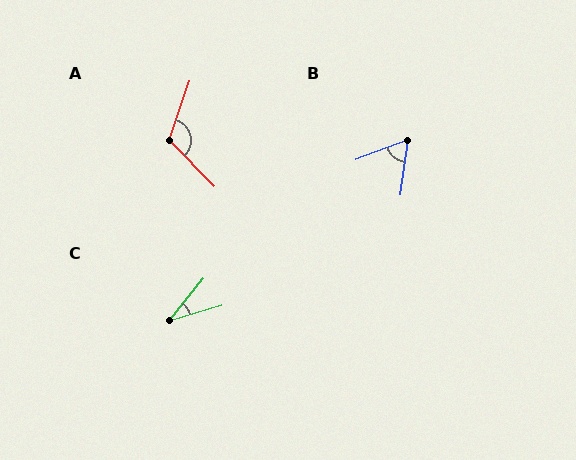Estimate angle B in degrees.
Approximately 62 degrees.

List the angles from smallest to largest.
C (35°), B (62°), A (117°).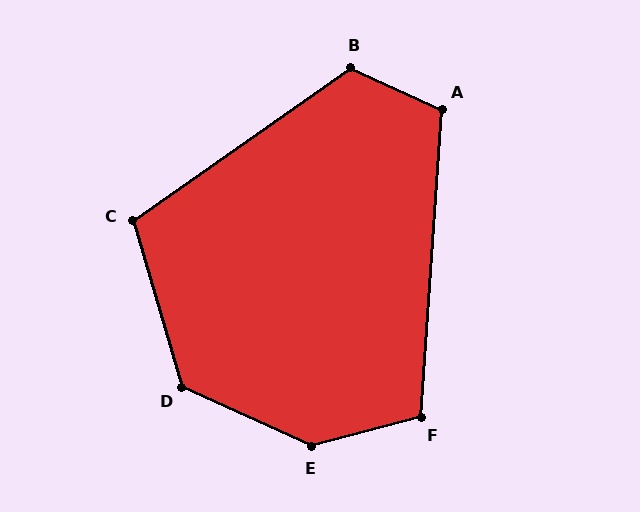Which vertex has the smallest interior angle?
C, at approximately 109 degrees.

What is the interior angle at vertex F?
Approximately 109 degrees (obtuse).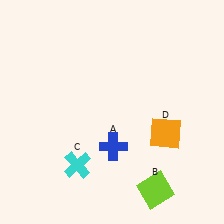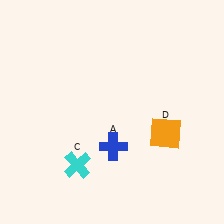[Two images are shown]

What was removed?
The lime square (B) was removed in Image 2.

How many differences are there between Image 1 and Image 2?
There is 1 difference between the two images.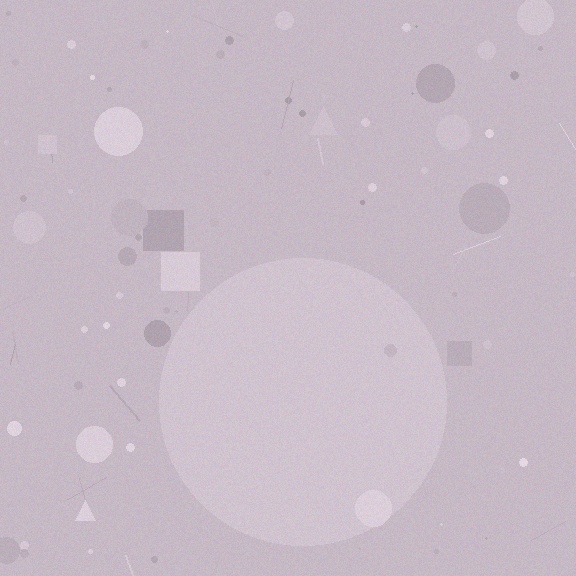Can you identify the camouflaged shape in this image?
The camouflaged shape is a circle.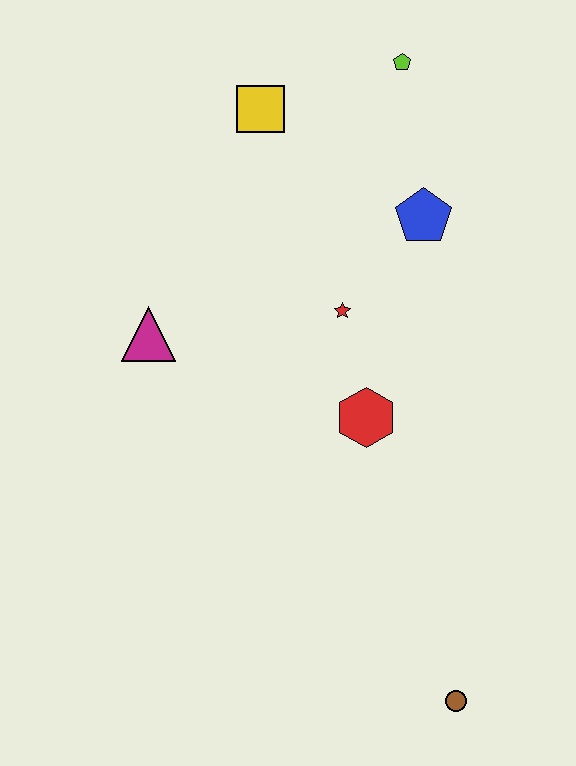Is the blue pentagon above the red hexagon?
Yes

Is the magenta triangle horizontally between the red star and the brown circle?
No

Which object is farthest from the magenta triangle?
The brown circle is farthest from the magenta triangle.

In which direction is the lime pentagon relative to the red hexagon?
The lime pentagon is above the red hexagon.